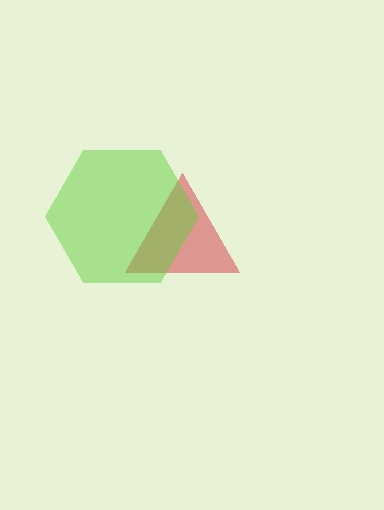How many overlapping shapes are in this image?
There are 2 overlapping shapes in the image.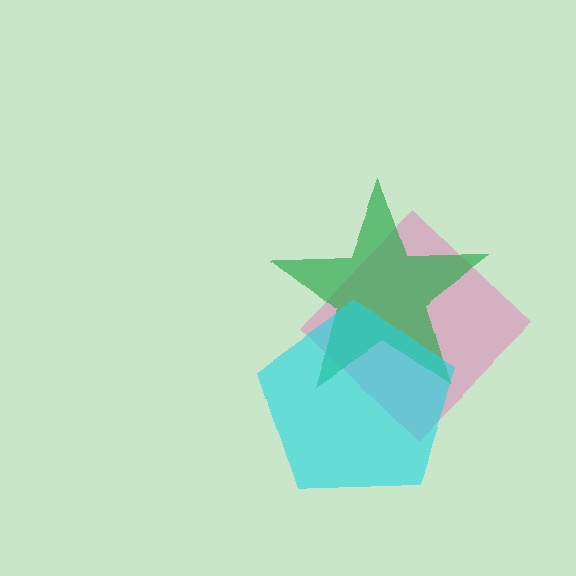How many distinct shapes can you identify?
There are 3 distinct shapes: a pink diamond, a green star, a cyan pentagon.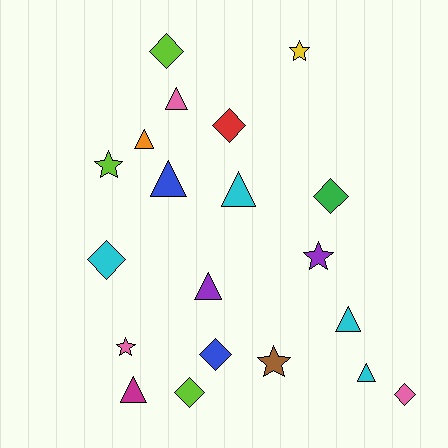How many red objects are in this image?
There is 1 red object.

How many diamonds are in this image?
There are 7 diamonds.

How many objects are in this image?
There are 20 objects.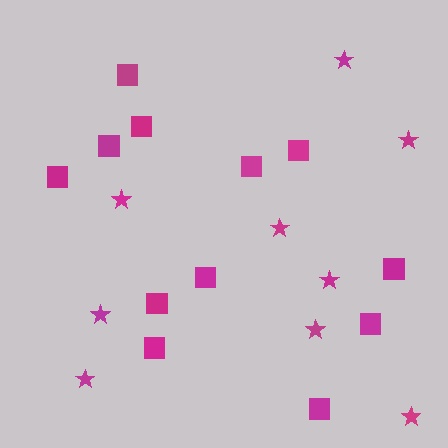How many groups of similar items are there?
There are 2 groups: one group of stars (9) and one group of squares (12).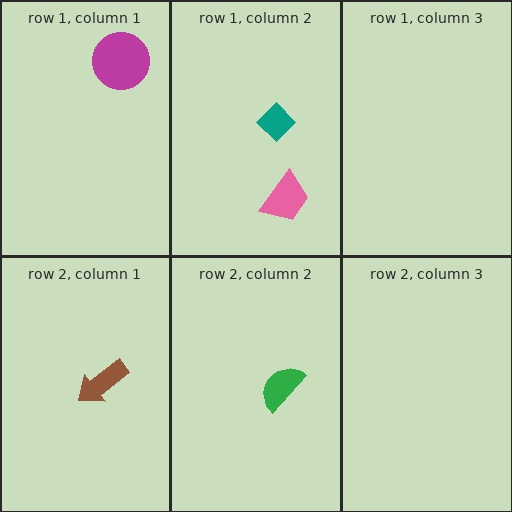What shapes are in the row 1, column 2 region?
The pink trapezoid, the teal diamond.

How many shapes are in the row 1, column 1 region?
1.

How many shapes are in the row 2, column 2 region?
1.